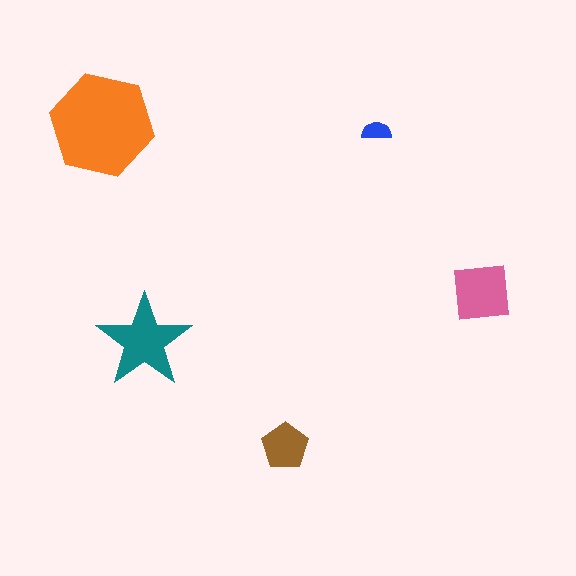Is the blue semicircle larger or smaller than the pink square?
Smaller.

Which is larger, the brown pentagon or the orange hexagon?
The orange hexagon.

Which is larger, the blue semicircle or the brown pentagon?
The brown pentagon.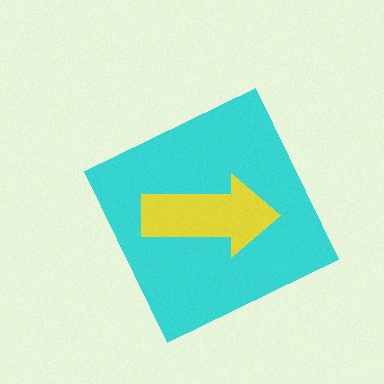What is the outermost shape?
The cyan diamond.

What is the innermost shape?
The yellow arrow.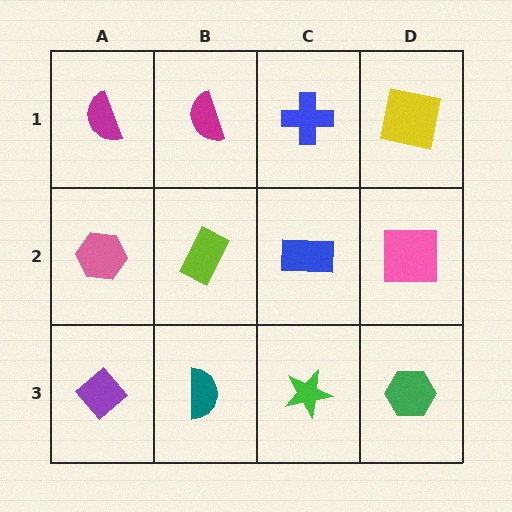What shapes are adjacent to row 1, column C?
A blue rectangle (row 2, column C), a magenta semicircle (row 1, column B), a yellow square (row 1, column D).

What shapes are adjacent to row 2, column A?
A magenta semicircle (row 1, column A), a purple diamond (row 3, column A), a lime rectangle (row 2, column B).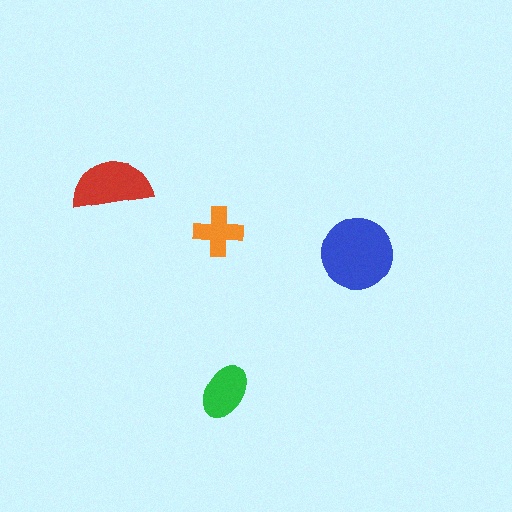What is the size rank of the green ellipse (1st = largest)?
3rd.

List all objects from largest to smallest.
The blue circle, the red semicircle, the green ellipse, the orange cross.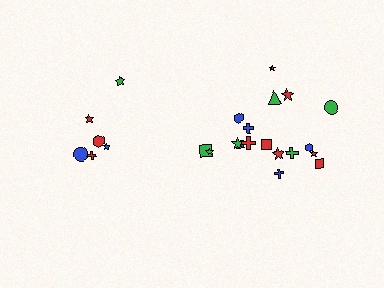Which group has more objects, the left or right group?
The right group.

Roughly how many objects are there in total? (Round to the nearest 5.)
Roughly 25 objects in total.